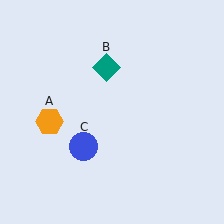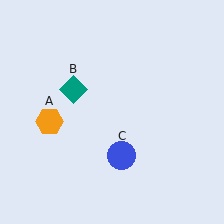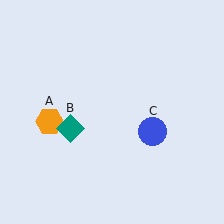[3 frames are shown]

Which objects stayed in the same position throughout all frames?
Orange hexagon (object A) remained stationary.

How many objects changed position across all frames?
2 objects changed position: teal diamond (object B), blue circle (object C).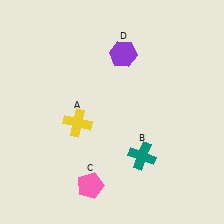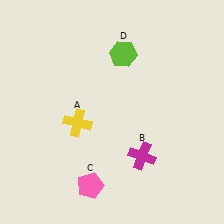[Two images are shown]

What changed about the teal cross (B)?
In Image 1, B is teal. In Image 2, it changed to magenta.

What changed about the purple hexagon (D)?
In Image 1, D is purple. In Image 2, it changed to lime.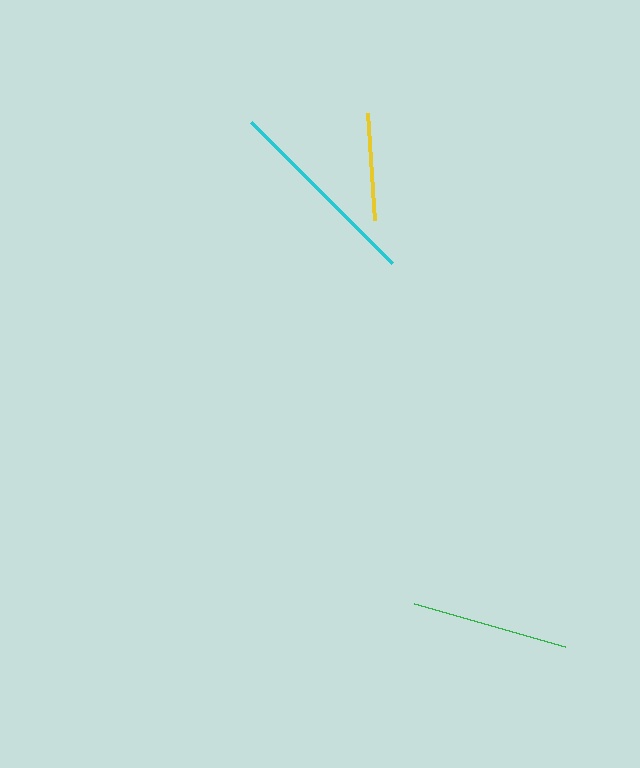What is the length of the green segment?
The green segment is approximately 156 pixels long.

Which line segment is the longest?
The cyan line is the longest at approximately 199 pixels.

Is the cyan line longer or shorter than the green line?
The cyan line is longer than the green line.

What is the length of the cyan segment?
The cyan segment is approximately 199 pixels long.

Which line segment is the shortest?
The yellow line is the shortest at approximately 107 pixels.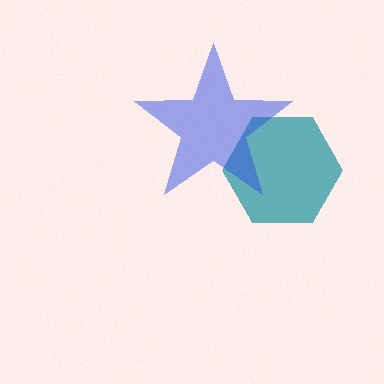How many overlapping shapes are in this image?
There are 2 overlapping shapes in the image.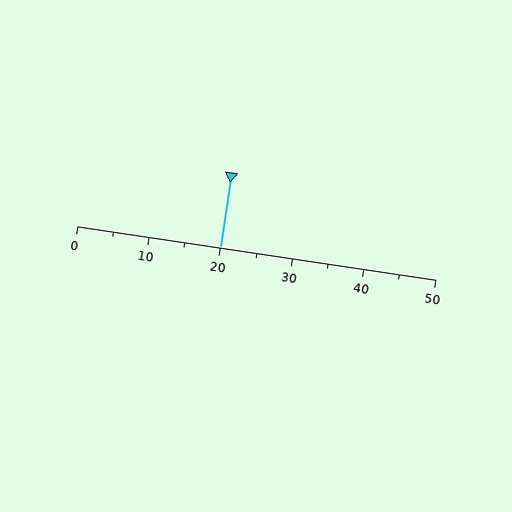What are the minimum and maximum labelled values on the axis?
The axis runs from 0 to 50.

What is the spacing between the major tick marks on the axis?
The major ticks are spaced 10 apart.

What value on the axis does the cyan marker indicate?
The marker indicates approximately 20.